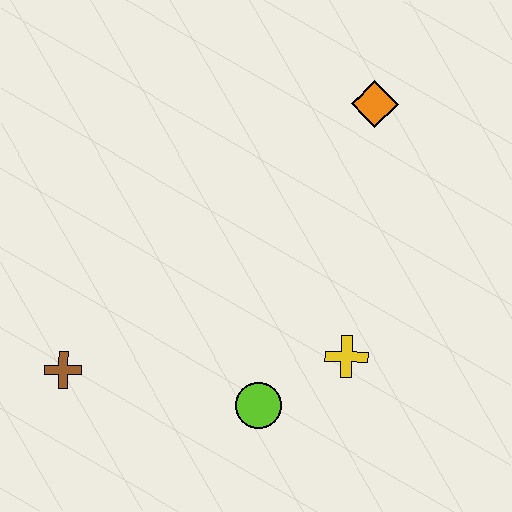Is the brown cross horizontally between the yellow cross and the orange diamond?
No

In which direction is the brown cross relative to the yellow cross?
The brown cross is to the left of the yellow cross.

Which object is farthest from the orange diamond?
The brown cross is farthest from the orange diamond.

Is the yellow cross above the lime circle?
Yes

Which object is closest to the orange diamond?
The yellow cross is closest to the orange diamond.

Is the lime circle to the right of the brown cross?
Yes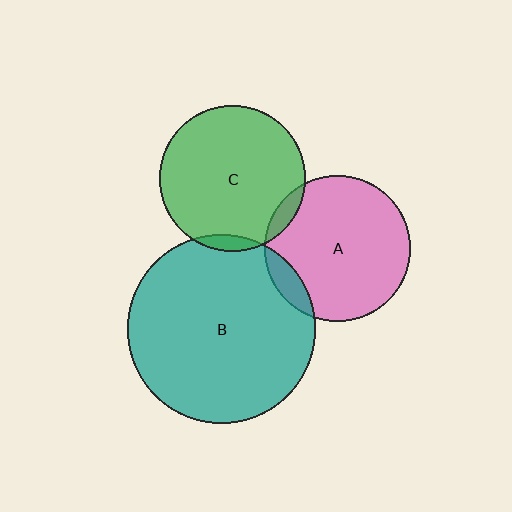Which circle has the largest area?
Circle B (teal).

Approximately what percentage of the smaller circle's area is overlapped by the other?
Approximately 5%.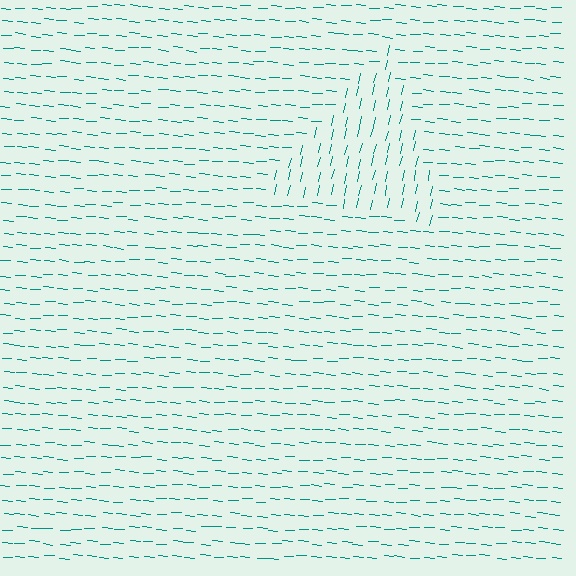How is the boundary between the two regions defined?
The boundary is defined purely by a change in line orientation (approximately 82 degrees difference). All lines are the same color and thickness.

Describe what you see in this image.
The image is filled with small teal line segments. A triangle region in the image has lines oriented differently from the surrounding lines, creating a visible texture boundary.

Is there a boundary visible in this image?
Yes, there is a texture boundary formed by a change in line orientation.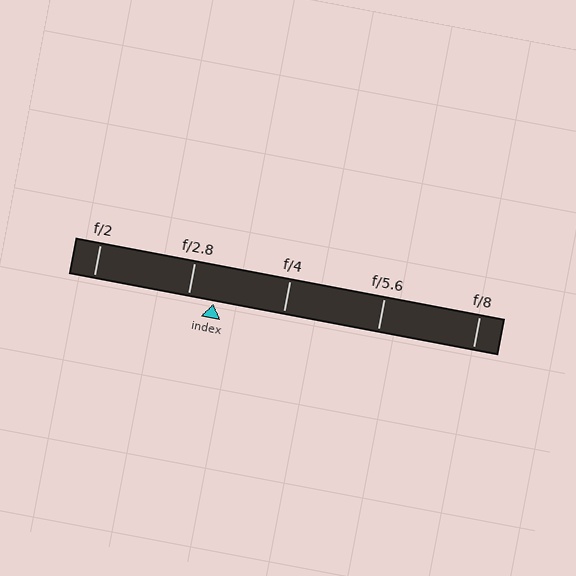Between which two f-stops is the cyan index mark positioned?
The index mark is between f/2.8 and f/4.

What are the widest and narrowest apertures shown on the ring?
The widest aperture shown is f/2 and the narrowest is f/8.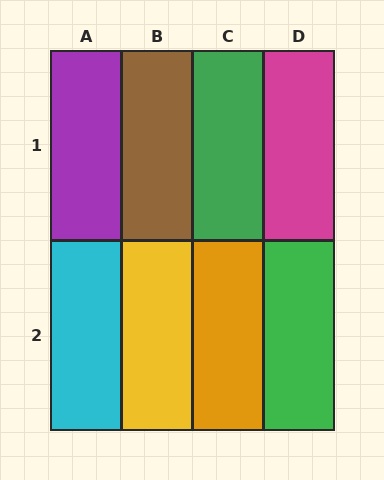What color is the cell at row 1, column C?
Green.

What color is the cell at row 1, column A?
Purple.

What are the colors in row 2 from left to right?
Cyan, yellow, orange, green.